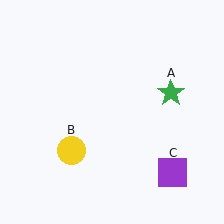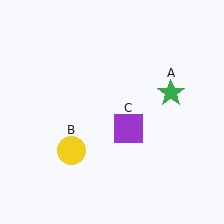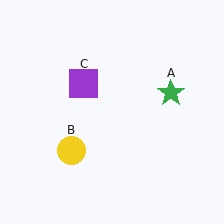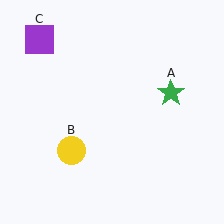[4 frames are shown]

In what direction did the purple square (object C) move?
The purple square (object C) moved up and to the left.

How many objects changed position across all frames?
1 object changed position: purple square (object C).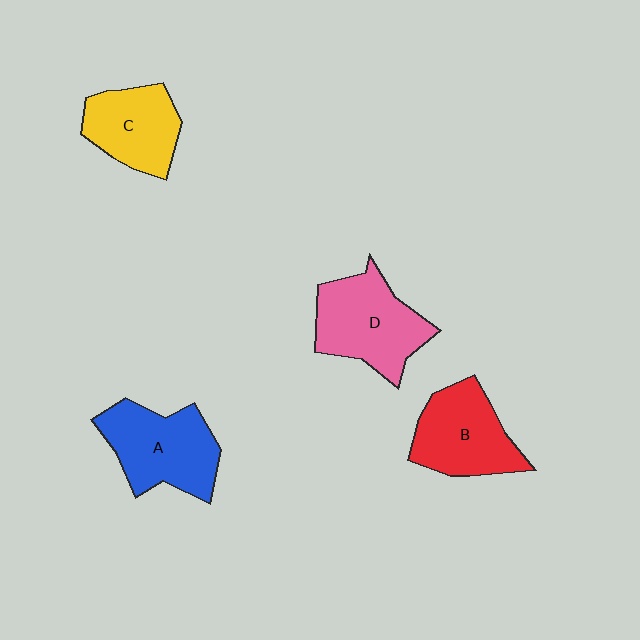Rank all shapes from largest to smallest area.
From largest to smallest: D (pink), A (blue), B (red), C (yellow).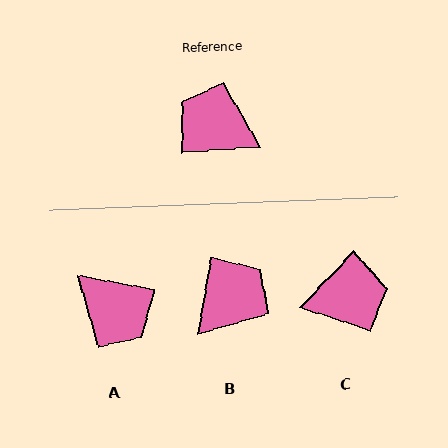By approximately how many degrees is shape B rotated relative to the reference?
Approximately 104 degrees clockwise.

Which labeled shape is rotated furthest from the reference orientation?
A, about 166 degrees away.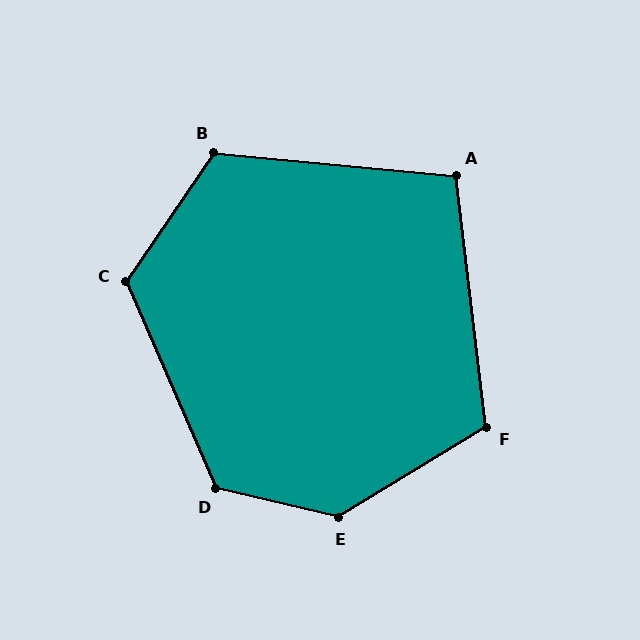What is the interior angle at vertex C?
Approximately 122 degrees (obtuse).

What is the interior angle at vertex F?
Approximately 114 degrees (obtuse).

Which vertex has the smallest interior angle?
A, at approximately 102 degrees.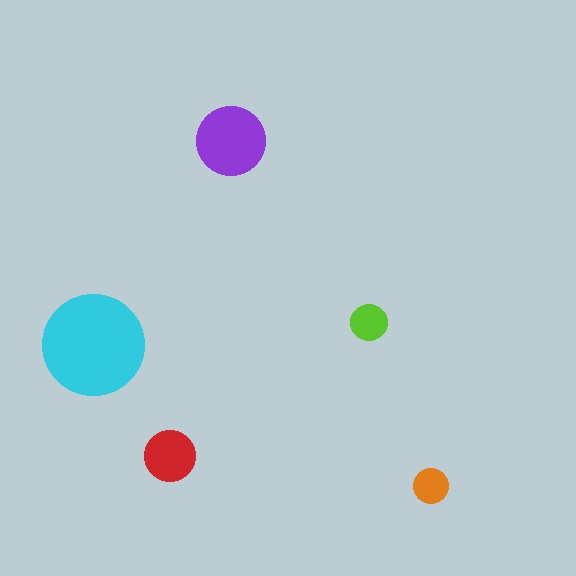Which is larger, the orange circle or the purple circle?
The purple one.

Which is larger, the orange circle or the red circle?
The red one.